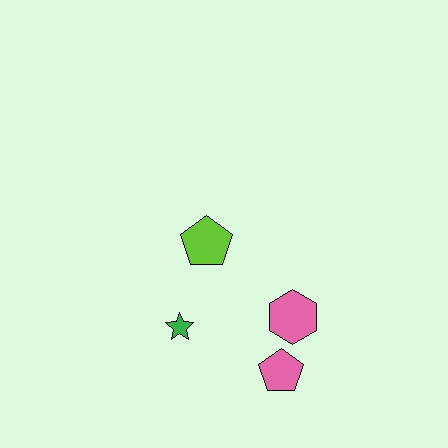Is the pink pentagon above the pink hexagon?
No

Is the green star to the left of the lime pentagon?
Yes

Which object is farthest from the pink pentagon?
The lime pentagon is farthest from the pink pentagon.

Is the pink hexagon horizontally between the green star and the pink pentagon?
No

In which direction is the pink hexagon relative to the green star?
The pink hexagon is to the right of the green star.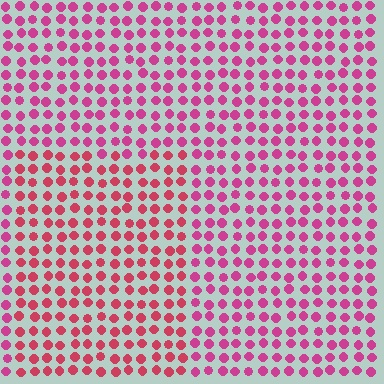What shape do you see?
I see a rectangle.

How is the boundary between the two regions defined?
The boundary is defined purely by a slight shift in hue (about 23 degrees). Spacing, size, and orientation are identical on both sides.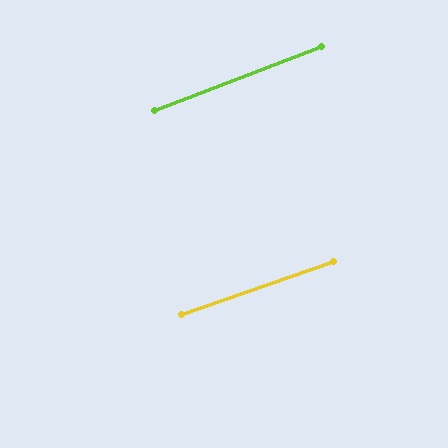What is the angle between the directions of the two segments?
Approximately 1 degree.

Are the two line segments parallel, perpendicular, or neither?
Parallel — their directions differ by only 1.5°.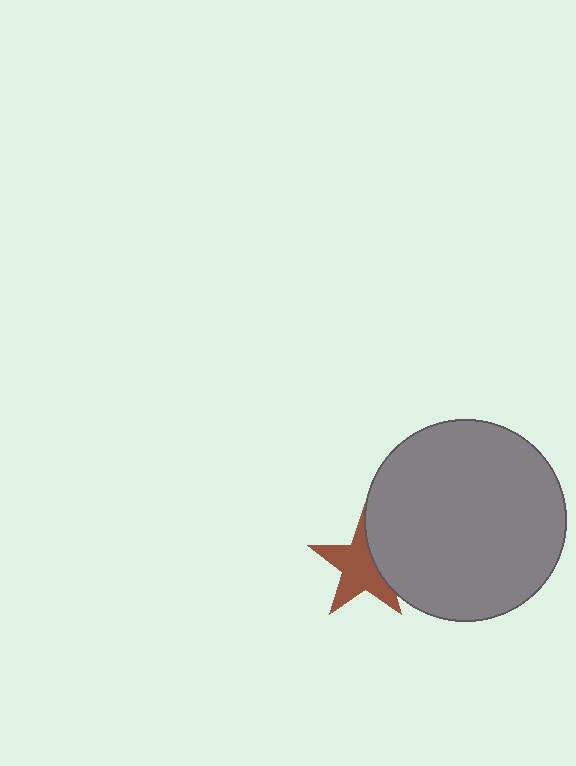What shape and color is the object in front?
The object in front is a gray circle.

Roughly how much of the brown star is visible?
Most of it is visible (roughly 67%).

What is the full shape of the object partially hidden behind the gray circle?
The partially hidden object is a brown star.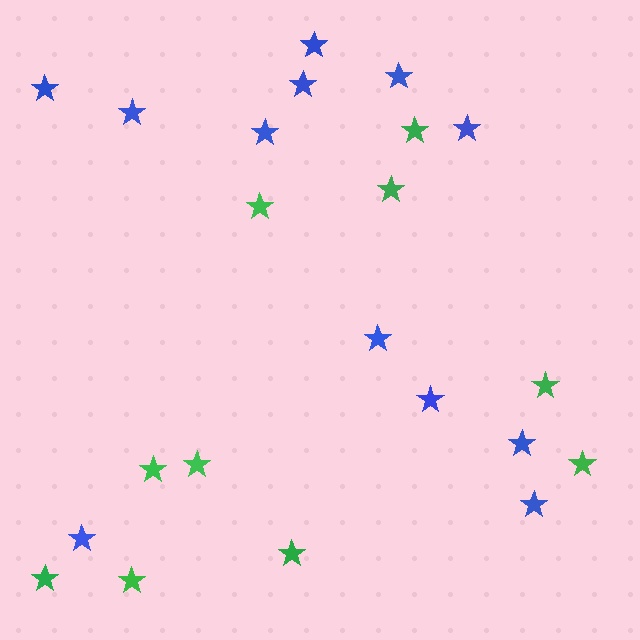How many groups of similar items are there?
There are 2 groups: one group of blue stars (12) and one group of green stars (10).